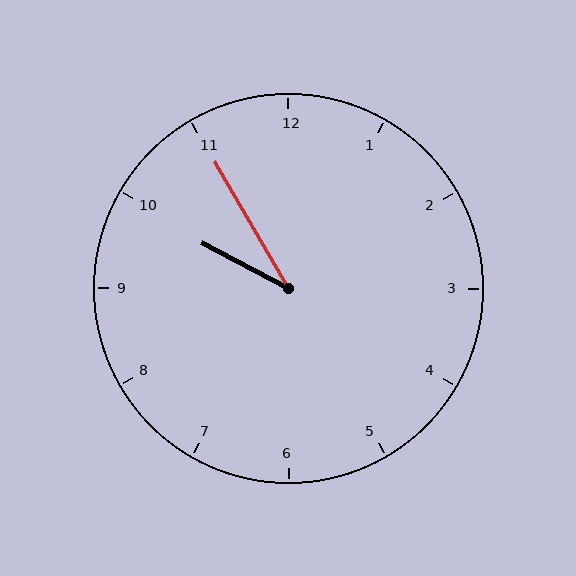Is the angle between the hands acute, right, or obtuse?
It is acute.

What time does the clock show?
9:55.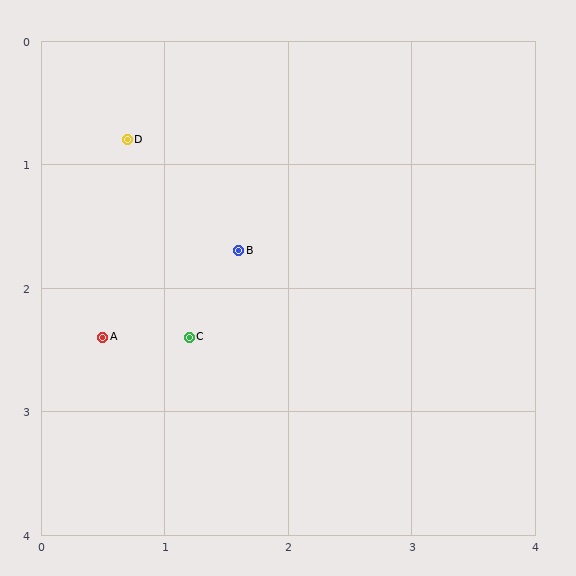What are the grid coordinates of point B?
Point B is at approximately (1.6, 1.7).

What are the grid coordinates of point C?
Point C is at approximately (1.2, 2.4).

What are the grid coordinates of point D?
Point D is at approximately (0.7, 0.8).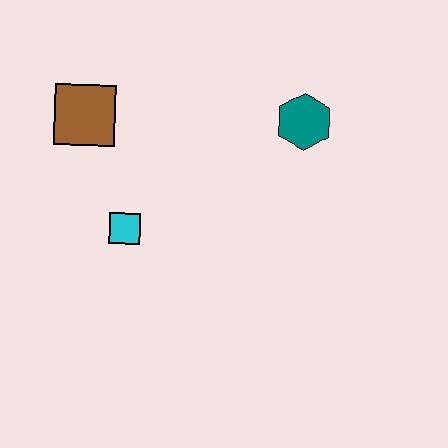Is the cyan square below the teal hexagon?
Yes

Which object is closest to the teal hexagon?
The cyan square is closest to the teal hexagon.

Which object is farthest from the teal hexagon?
The brown square is farthest from the teal hexagon.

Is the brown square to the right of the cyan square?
No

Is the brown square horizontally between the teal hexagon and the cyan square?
No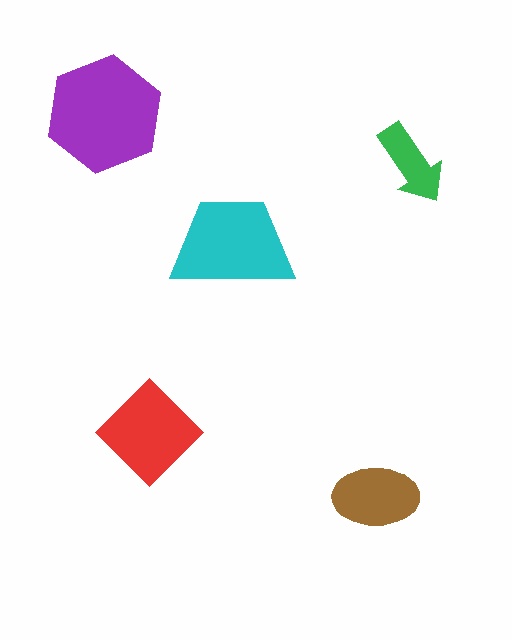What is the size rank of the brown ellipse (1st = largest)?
4th.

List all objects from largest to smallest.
The purple hexagon, the cyan trapezoid, the red diamond, the brown ellipse, the green arrow.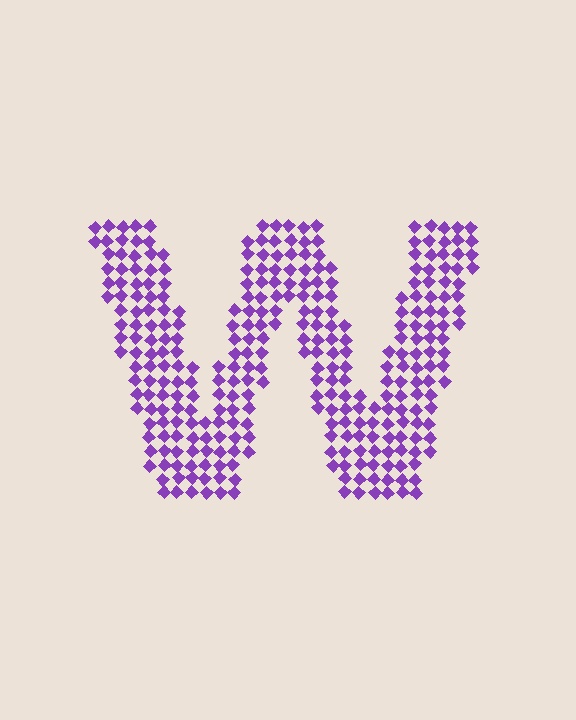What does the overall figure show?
The overall figure shows the letter W.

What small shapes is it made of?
It is made of small diamonds.